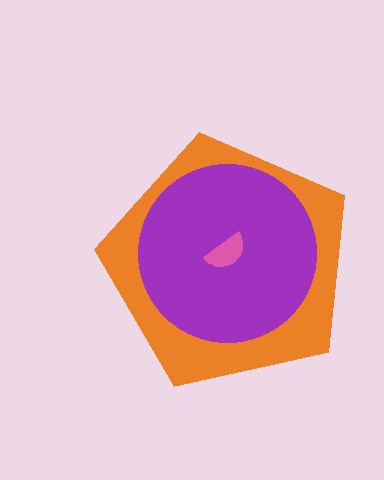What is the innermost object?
The pink semicircle.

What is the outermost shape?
The orange pentagon.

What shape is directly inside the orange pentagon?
The purple circle.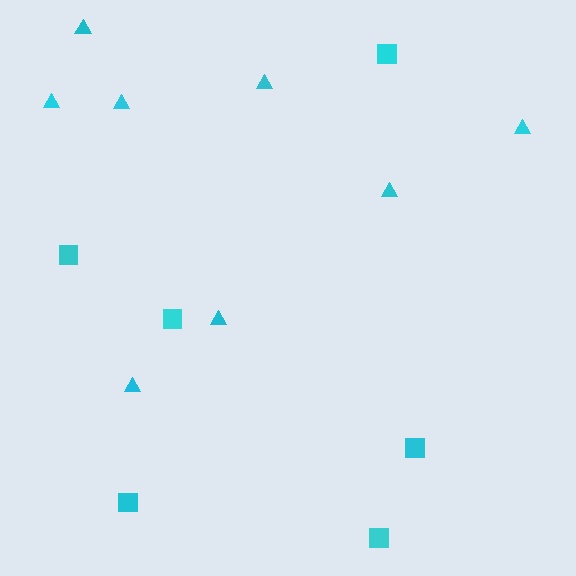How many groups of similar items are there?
There are 2 groups: one group of triangles (8) and one group of squares (6).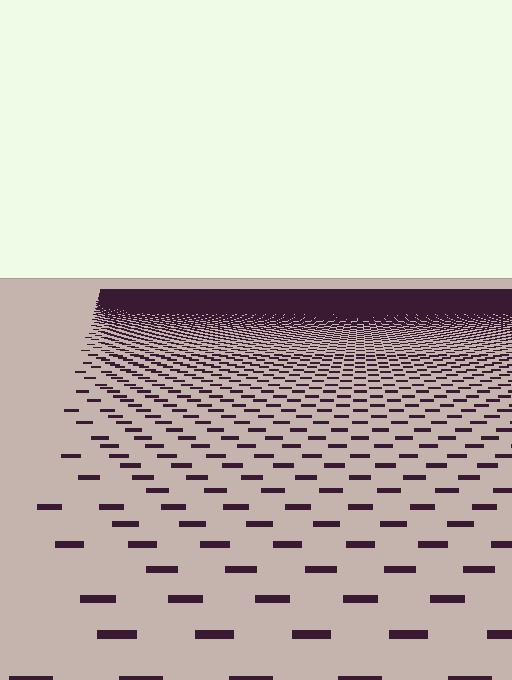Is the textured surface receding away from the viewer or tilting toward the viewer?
The surface is receding away from the viewer. Texture elements get smaller and denser toward the top.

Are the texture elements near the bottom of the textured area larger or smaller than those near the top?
Larger. Near the bottom, elements are closer to the viewer and appear at a bigger on-screen size.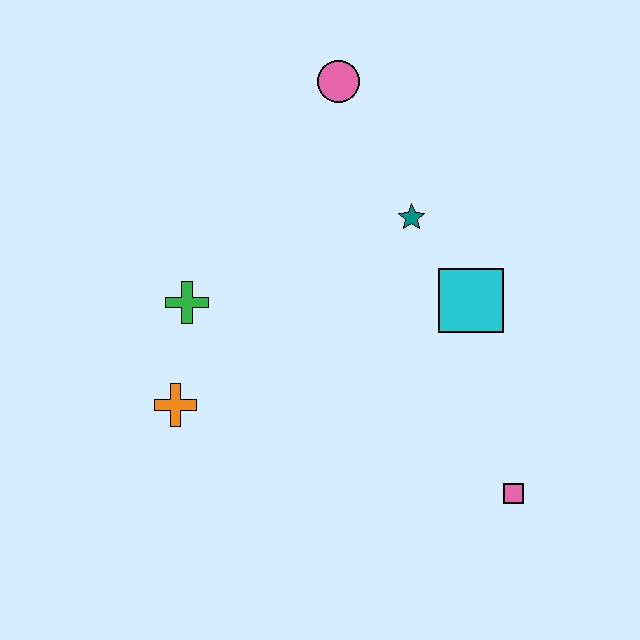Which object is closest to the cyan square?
The teal star is closest to the cyan square.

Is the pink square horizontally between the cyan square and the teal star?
No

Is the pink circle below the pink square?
No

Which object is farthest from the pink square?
The pink circle is farthest from the pink square.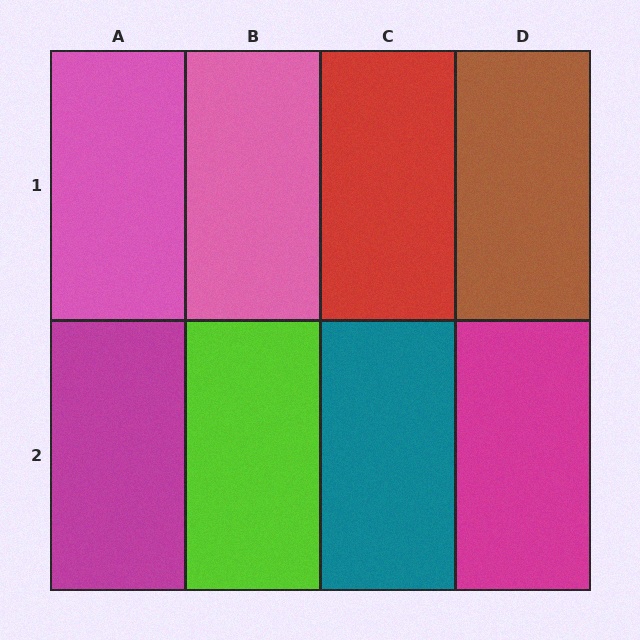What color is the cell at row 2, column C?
Teal.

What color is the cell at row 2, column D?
Magenta.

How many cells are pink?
2 cells are pink.